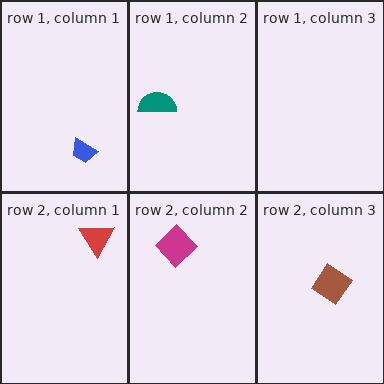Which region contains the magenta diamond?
The row 2, column 2 region.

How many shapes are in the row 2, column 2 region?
1.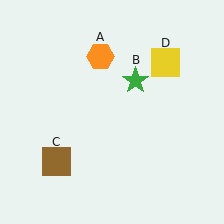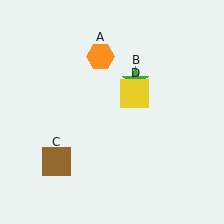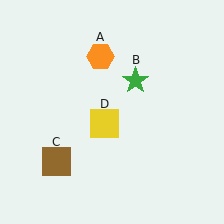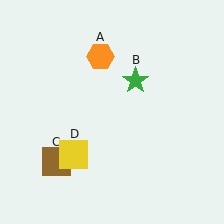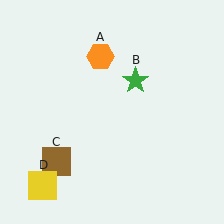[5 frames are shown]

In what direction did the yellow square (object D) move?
The yellow square (object D) moved down and to the left.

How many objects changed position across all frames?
1 object changed position: yellow square (object D).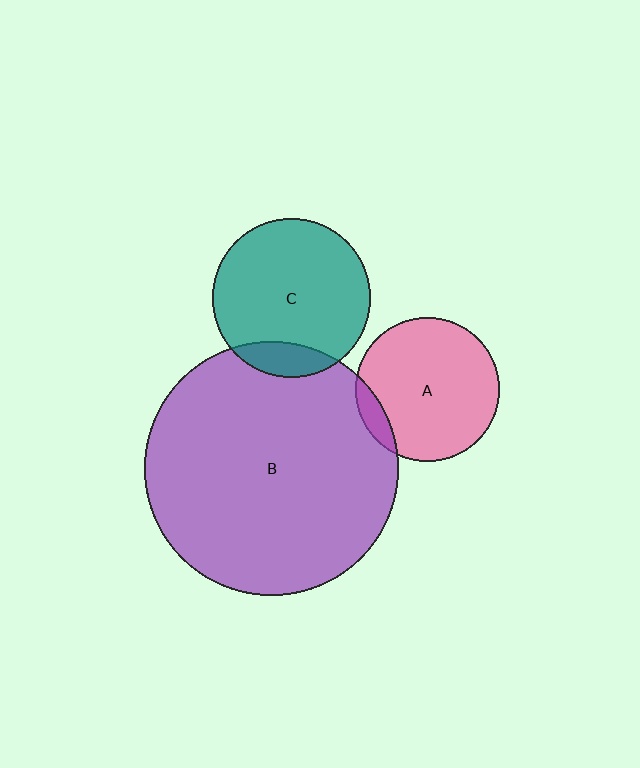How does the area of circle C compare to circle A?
Approximately 1.2 times.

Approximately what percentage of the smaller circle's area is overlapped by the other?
Approximately 10%.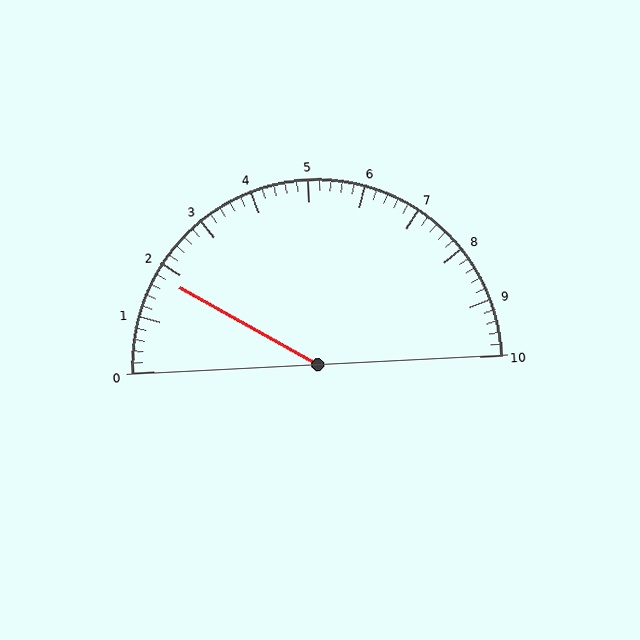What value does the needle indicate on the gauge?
The needle indicates approximately 1.8.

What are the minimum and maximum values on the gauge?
The gauge ranges from 0 to 10.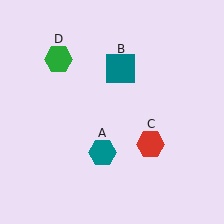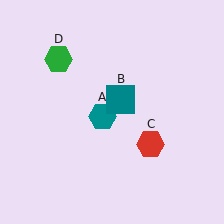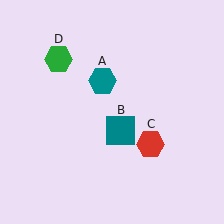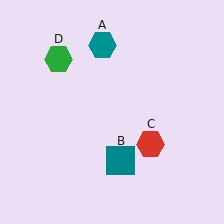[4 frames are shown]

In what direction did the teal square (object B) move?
The teal square (object B) moved down.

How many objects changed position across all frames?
2 objects changed position: teal hexagon (object A), teal square (object B).